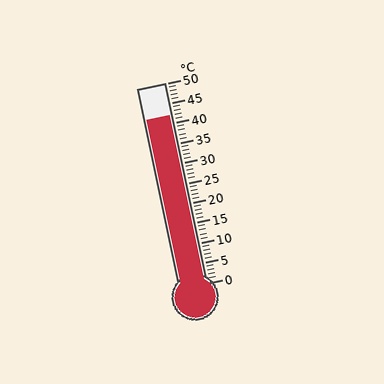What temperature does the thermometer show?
The thermometer shows approximately 42°C.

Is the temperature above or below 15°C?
The temperature is above 15°C.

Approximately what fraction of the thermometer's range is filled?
The thermometer is filled to approximately 85% of its range.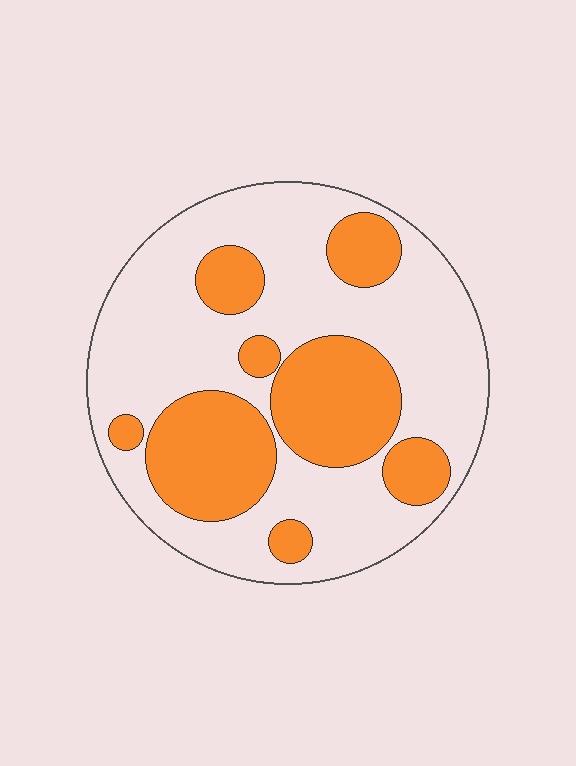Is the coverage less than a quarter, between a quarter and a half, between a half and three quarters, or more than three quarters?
Between a quarter and a half.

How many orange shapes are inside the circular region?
8.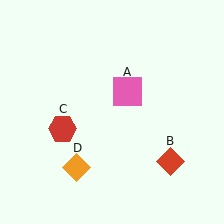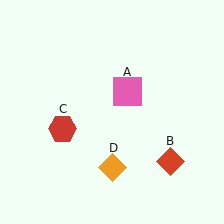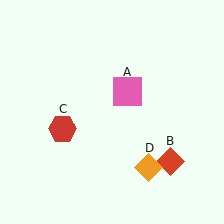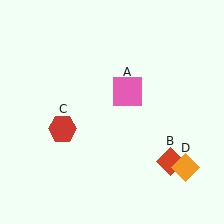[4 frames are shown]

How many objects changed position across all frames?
1 object changed position: orange diamond (object D).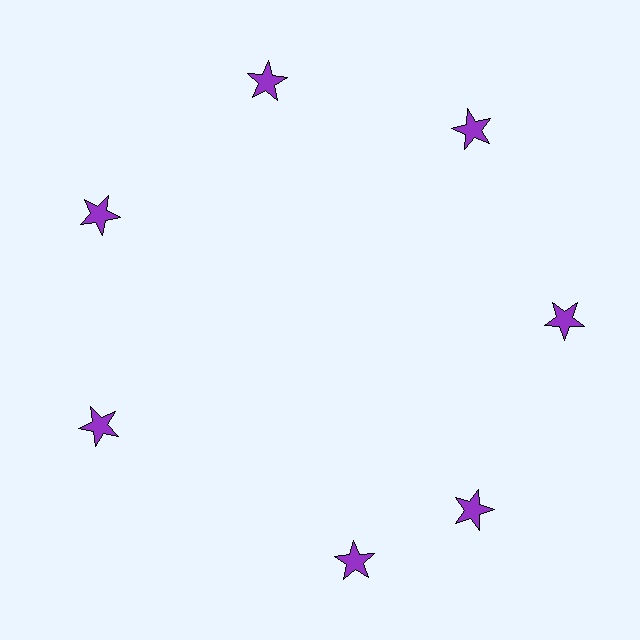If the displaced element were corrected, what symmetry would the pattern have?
It would have 7-fold rotational symmetry — the pattern would map onto itself every 51 degrees.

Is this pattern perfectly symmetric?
No. The 7 purple stars are arranged in a ring, but one element near the 6 o'clock position is rotated out of alignment along the ring, breaking the 7-fold rotational symmetry.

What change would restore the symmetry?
The symmetry would be restored by rotating it back into even spacing with its neighbors so that all 7 stars sit at equal angles and equal distance from the center.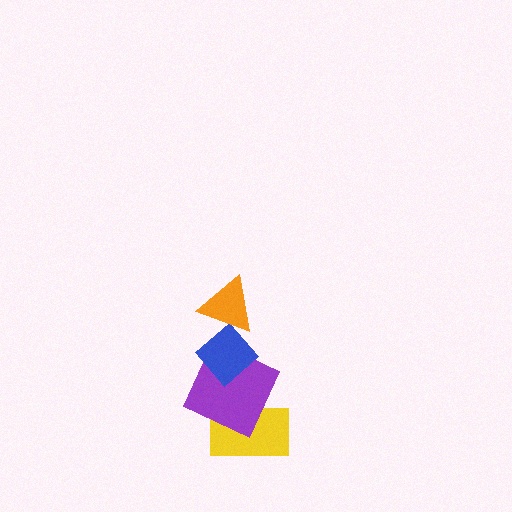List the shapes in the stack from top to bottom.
From top to bottom: the orange triangle, the blue diamond, the purple square, the yellow rectangle.